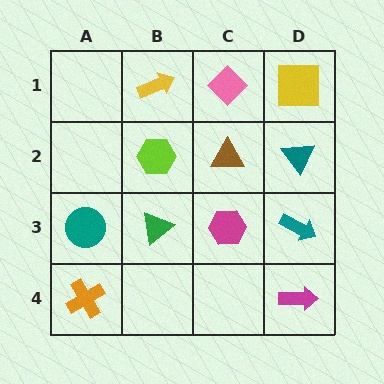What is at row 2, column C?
A brown triangle.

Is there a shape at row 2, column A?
No, that cell is empty.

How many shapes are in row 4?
2 shapes.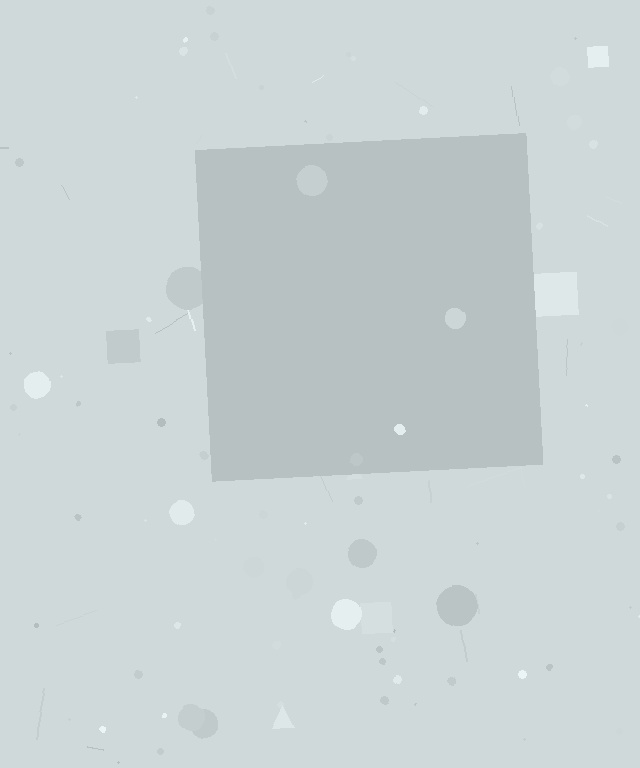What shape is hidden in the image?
A square is hidden in the image.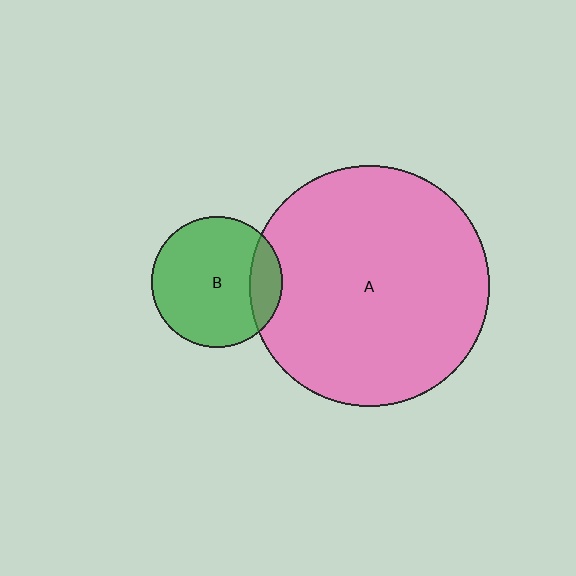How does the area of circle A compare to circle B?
Approximately 3.4 times.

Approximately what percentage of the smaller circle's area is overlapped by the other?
Approximately 15%.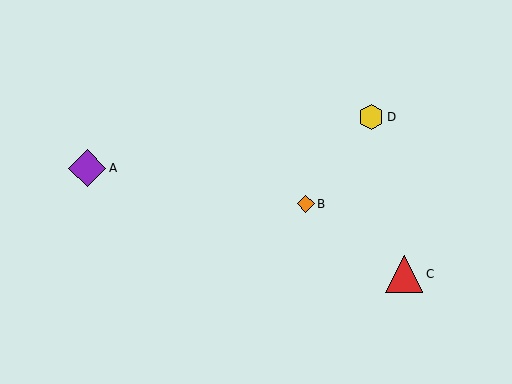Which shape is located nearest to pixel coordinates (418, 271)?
The red triangle (labeled C) at (404, 274) is nearest to that location.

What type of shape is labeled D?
Shape D is a yellow hexagon.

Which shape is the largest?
The purple diamond (labeled A) is the largest.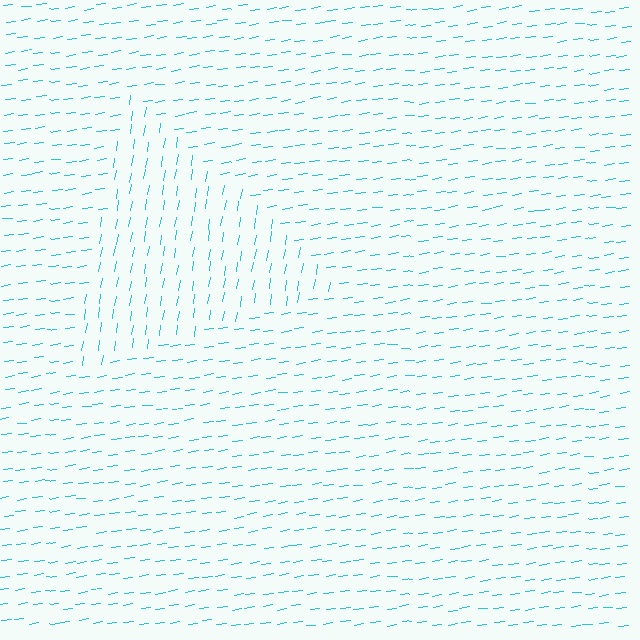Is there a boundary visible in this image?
Yes, there is a texture boundary formed by a change in line orientation.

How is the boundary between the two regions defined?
The boundary is defined purely by a change in line orientation (approximately 73 degrees difference). All lines are the same color and thickness.